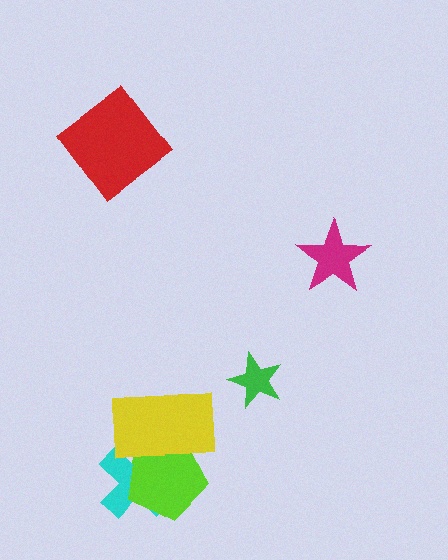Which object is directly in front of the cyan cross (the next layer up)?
The lime pentagon is directly in front of the cyan cross.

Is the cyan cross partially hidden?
Yes, it is partially covered by another shape.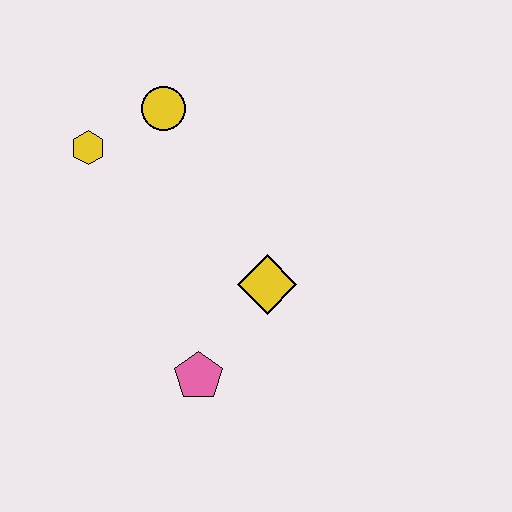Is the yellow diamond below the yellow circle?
Yes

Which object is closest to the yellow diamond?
The pink pentagon is closest to the yellow diamond.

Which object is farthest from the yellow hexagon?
The pink pentagon is farthest from the yellow hexagon.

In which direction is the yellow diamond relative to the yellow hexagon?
The yellow diamond is to the right of the yellow hexagon.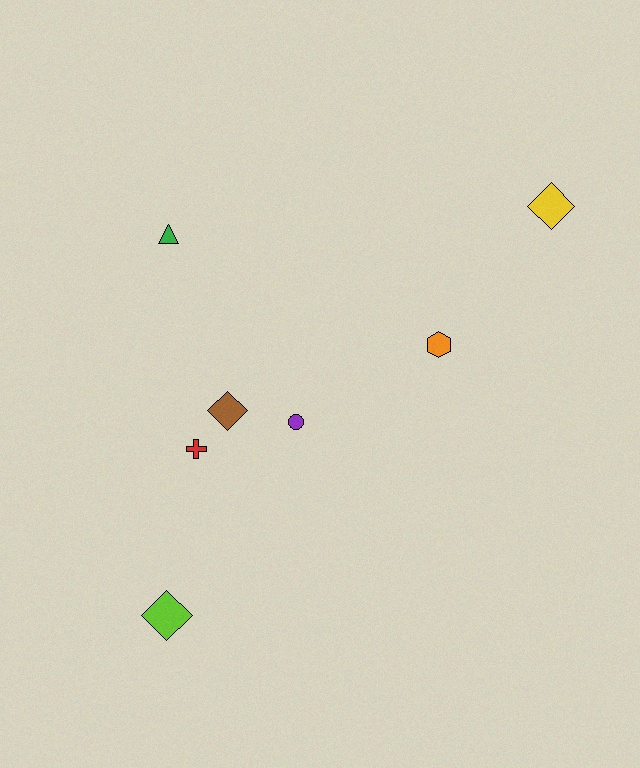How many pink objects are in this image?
There are no pink objects.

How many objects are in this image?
There are 7 objects.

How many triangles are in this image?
There is 1 triangle.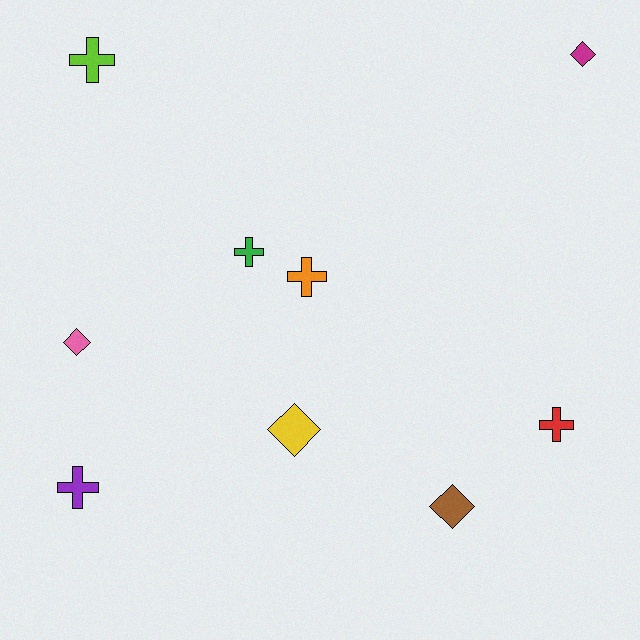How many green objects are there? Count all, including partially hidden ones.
There is 1 green object.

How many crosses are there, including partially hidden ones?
There are 5 crosses.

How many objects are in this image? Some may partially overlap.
There are 9 objects.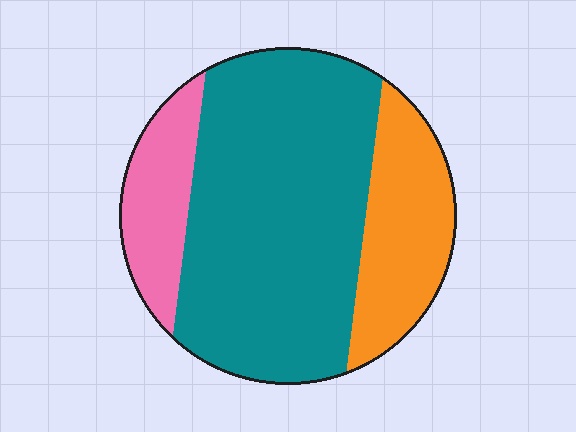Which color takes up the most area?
Teal, at roughly 65%.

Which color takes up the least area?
Pink, at roughly 15%.